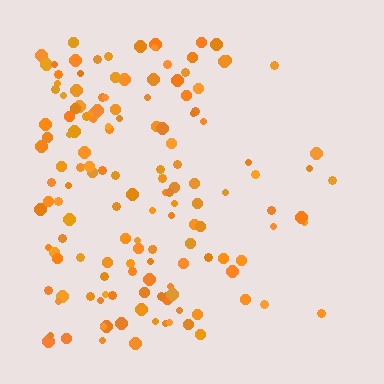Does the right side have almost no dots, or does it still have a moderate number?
Still a moderate number, just noticeably fewer than the left.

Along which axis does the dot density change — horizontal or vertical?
Horizontal.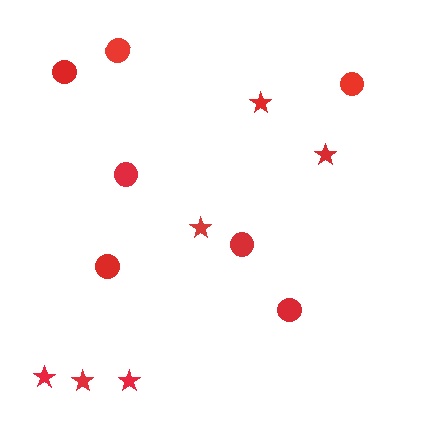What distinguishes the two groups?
There are 2 groups: one group of stars (6) and one group of circles (7).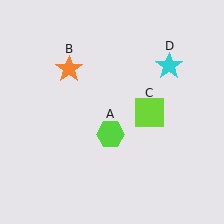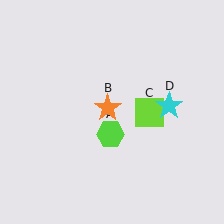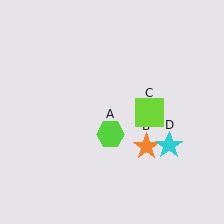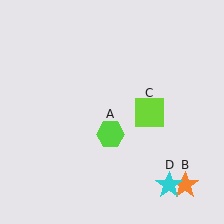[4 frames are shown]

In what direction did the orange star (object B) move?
The orange star (object B) moved down and to the right.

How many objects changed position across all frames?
2 objects changed position: orange star (object B), cyan star (object D).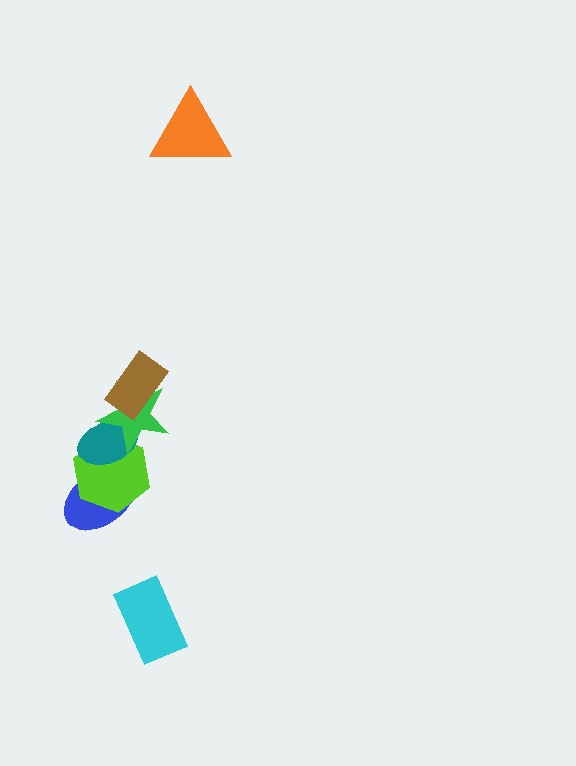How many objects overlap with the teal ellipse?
3 objects overlap with the teal ellipse.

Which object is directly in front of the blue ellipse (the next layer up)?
The lime hexagon is directly in front of the blue ellipse.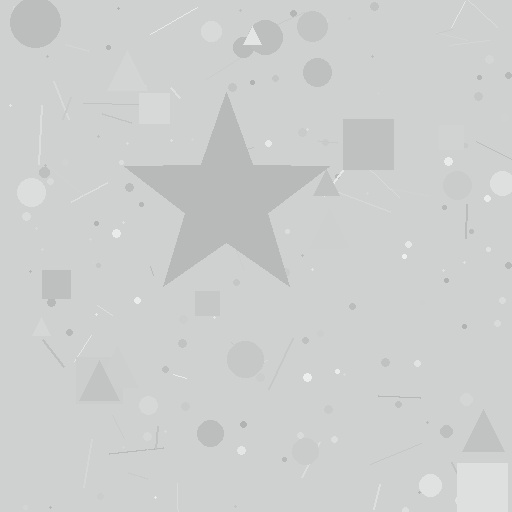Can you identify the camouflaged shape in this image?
The camouflaged shape is a star.